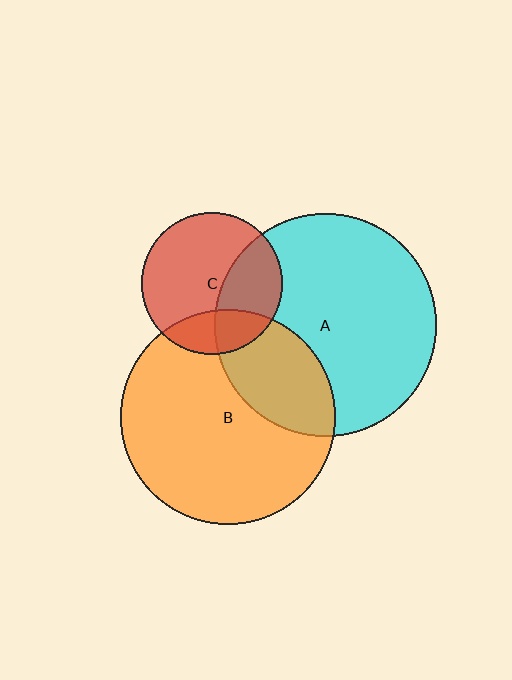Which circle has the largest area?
Circle A (cyan).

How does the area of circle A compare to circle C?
Approximately 2.5 times.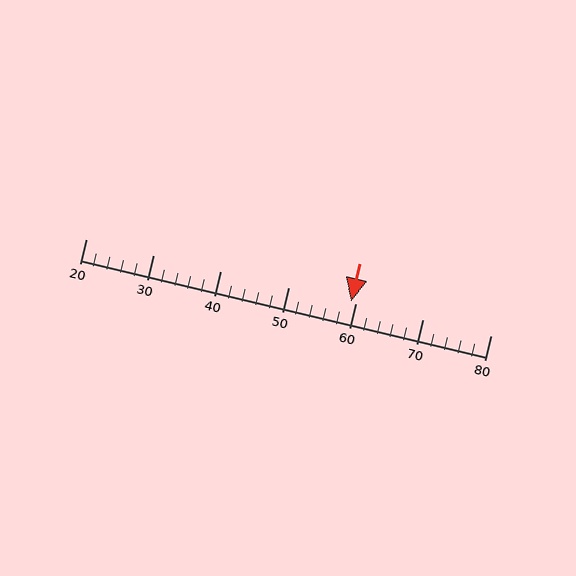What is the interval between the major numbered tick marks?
The major tick marks are spaced 10 units apart.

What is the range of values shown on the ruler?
The ruler shows values from 20 to 80.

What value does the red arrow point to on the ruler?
The red arrow points to approximately 59.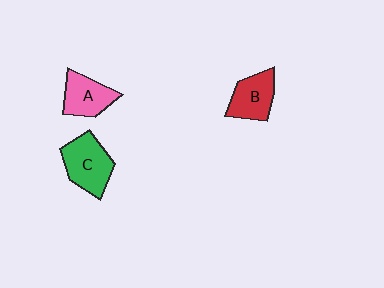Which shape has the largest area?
Shape C (green).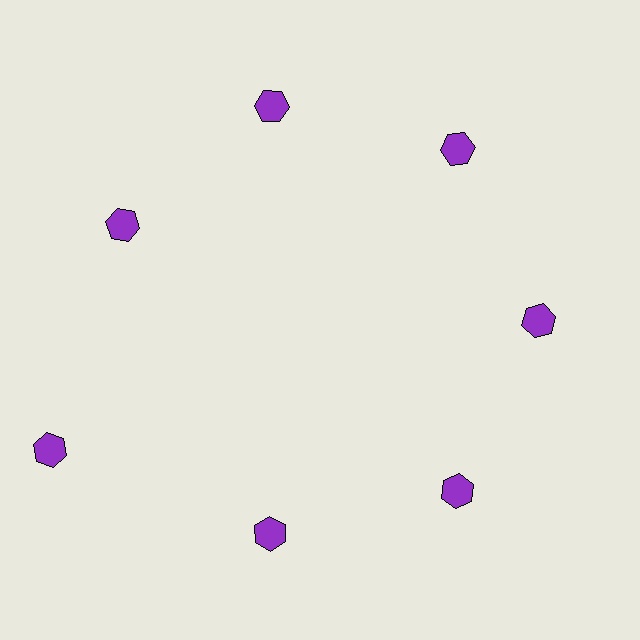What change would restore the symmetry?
The symmetry would be restored by moving it inward, back onto the ring so that all 7 hexagons sit at equal angles and equal distance from the center.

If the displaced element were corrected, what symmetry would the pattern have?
It would have 7-fold rotational symmetry — the pattern would map onto itself every 51 degrees.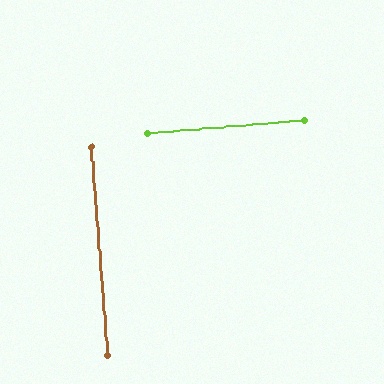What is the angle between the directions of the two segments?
Approximately 89 degrees.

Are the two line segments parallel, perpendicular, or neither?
Perpendicular — they meet at approximately 89°.